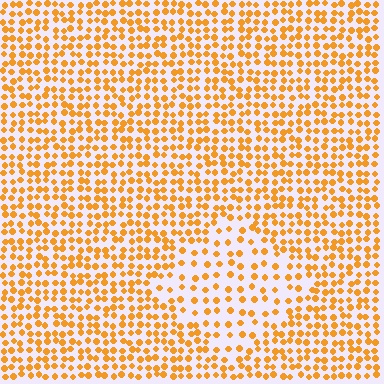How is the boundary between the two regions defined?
The boundary is defined by a change in element density (approximately 1.9x ratio). All elements are the same color, size, and shape.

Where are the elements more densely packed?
The elements are more densely packed outside the diamond boundary.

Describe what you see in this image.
The image contains small orange elements arranged at two different densities. A diamond-shaped region is visible where the elements are less densely packed than the surrounding area.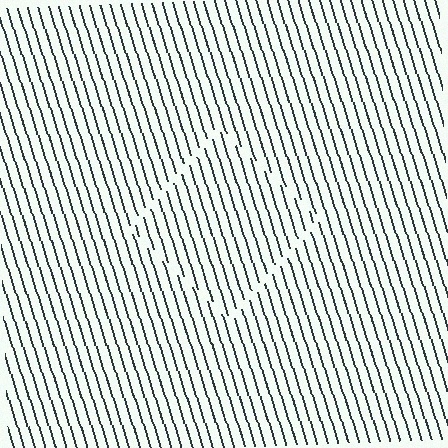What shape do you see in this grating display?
An illusory square. The interior of the shape contains the same grating, shifted by half a period — the contour is defined by the phase discontinuity where line-ends from the inner and outer gratings abut.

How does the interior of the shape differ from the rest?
The interior of the shape contains the same grating, shifted by half a period — the contour is defined by the phase discontinuity where line-ends from the inner and outer gratings abut.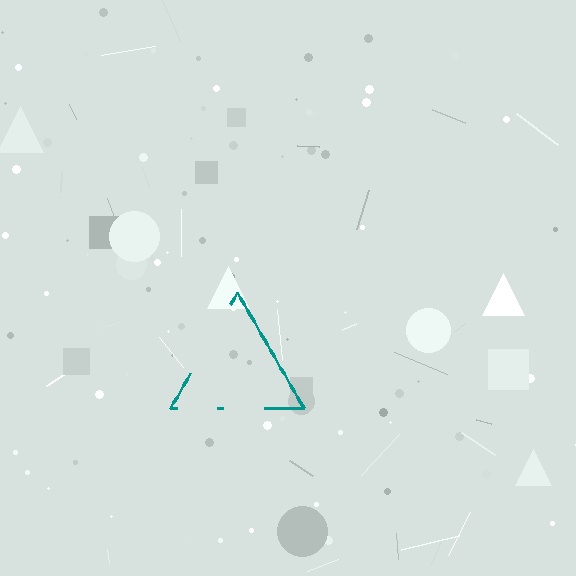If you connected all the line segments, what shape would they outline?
They would outline a triangle.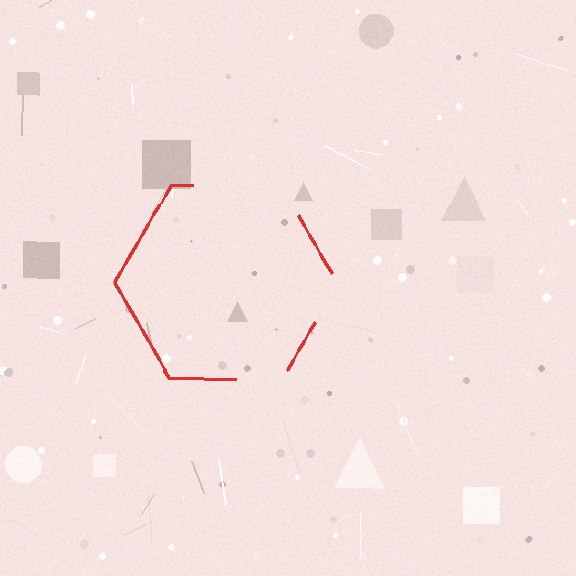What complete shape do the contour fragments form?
The contour fragments form a hexagon.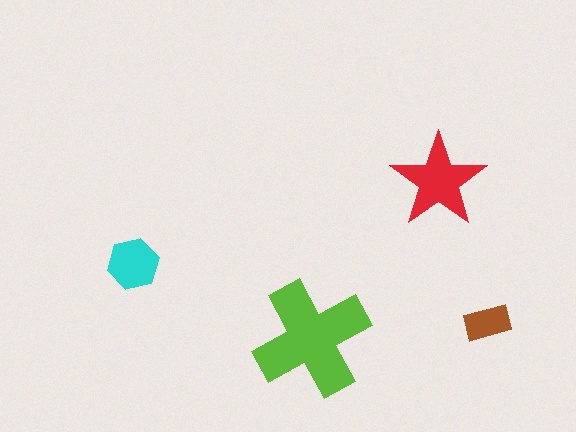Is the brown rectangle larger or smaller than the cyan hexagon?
Smaller.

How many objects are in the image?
There are 4 objects in the image.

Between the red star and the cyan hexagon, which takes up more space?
The red star.